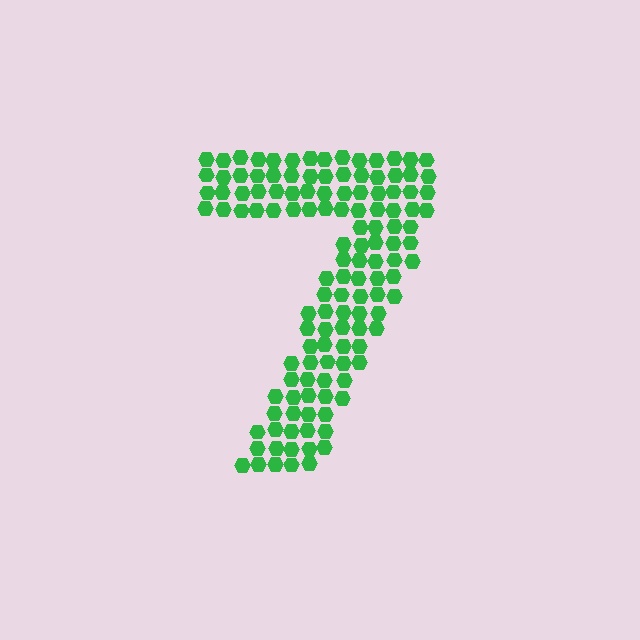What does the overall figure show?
The overall figure shows the digit 7.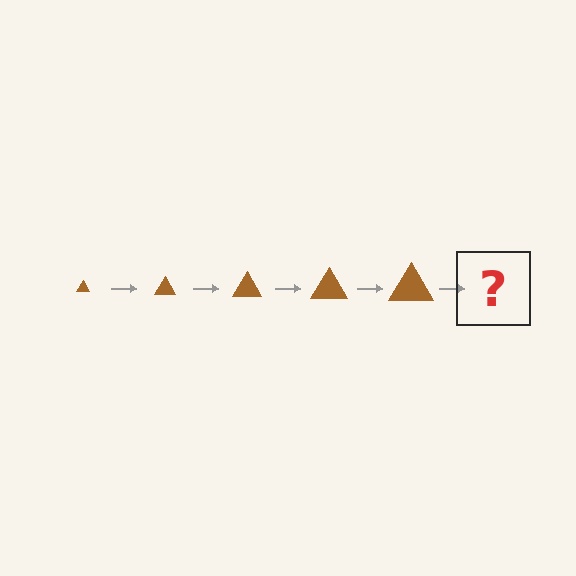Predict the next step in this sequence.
The next step is a brown triangle, larger than the previous one.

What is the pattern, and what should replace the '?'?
The pattern is that the triangle gets progressively larger each step. The '?' should be a brown triangle, larger than the previous one.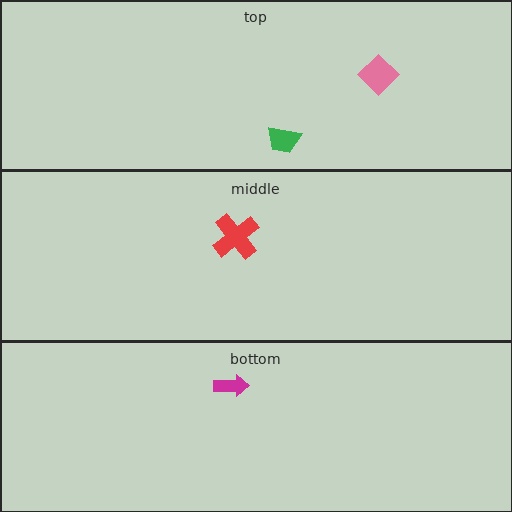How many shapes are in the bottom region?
1.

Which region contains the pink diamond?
The top region.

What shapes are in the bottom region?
The magenta arrow.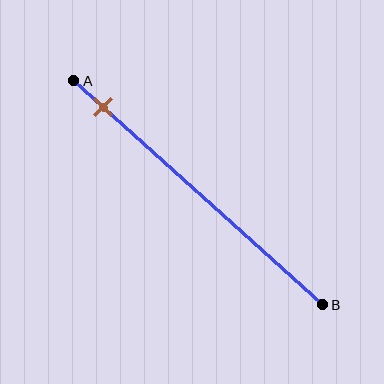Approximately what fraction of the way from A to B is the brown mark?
The brown mark is approximately 10% of the way from A to B.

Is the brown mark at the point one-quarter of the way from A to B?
No, the mark is at about 10% from A, not at the 25% one-quarter point.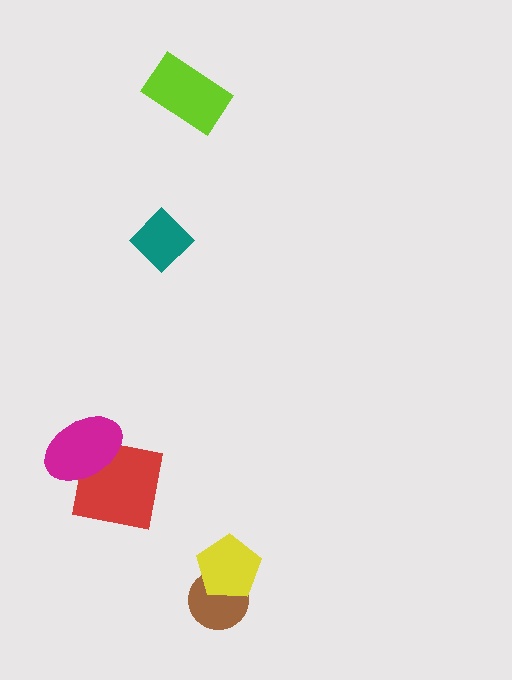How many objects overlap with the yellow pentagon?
1 object overlaps with the yellow pentagon.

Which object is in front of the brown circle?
The yellow pentagon is in front of the brown circle.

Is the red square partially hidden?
Yes, it is partially covered by another shape.